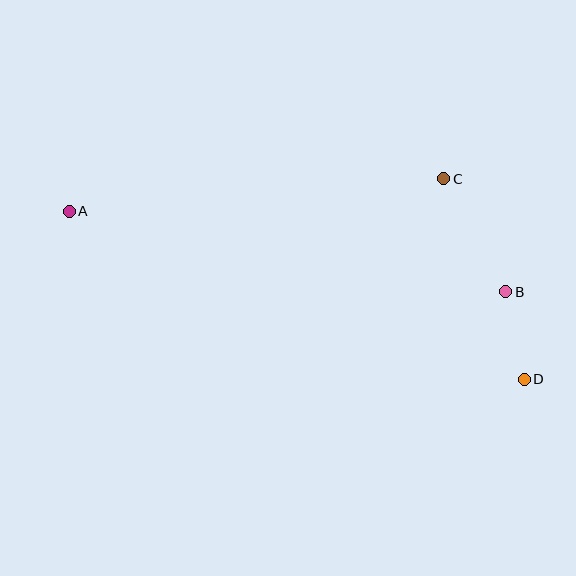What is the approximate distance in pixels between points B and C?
The distance between B and C is approximately 129 pixels.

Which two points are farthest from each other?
Points A and D are farthest from each other.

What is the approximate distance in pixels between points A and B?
The distance between A and B is approximately 444 pixels.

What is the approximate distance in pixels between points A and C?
The distance between A and C is approximately 376 pixels.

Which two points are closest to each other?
Points B and D are closest to each other.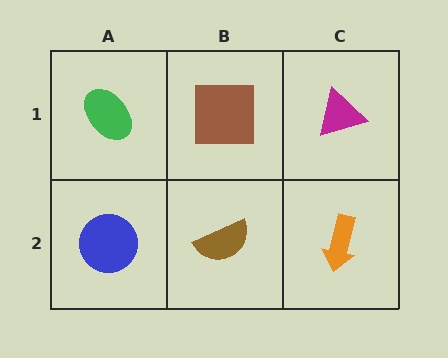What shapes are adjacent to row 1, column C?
An orange arrow (row 2, column C), a brown square (row 1, column B).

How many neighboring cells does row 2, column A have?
2.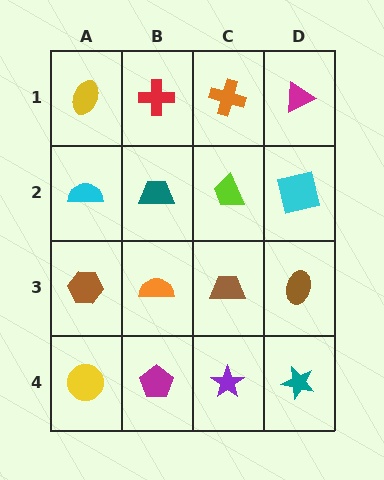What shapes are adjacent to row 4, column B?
An orange semicircle (row 3, column B), a yellow circle (row 4, column A), a purple star (row 4, column C).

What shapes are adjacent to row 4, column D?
A brown ellipse (row 3, column D), a purple star (row 4, column C).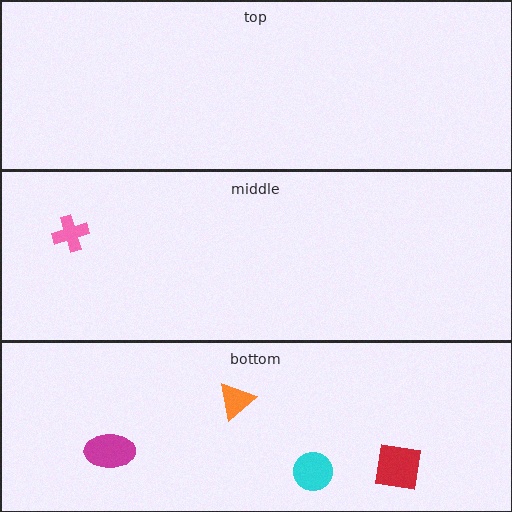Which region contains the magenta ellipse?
The bottom region.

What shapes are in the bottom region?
The red square, the orange triangle, the magenta ellipse, the cyan circle.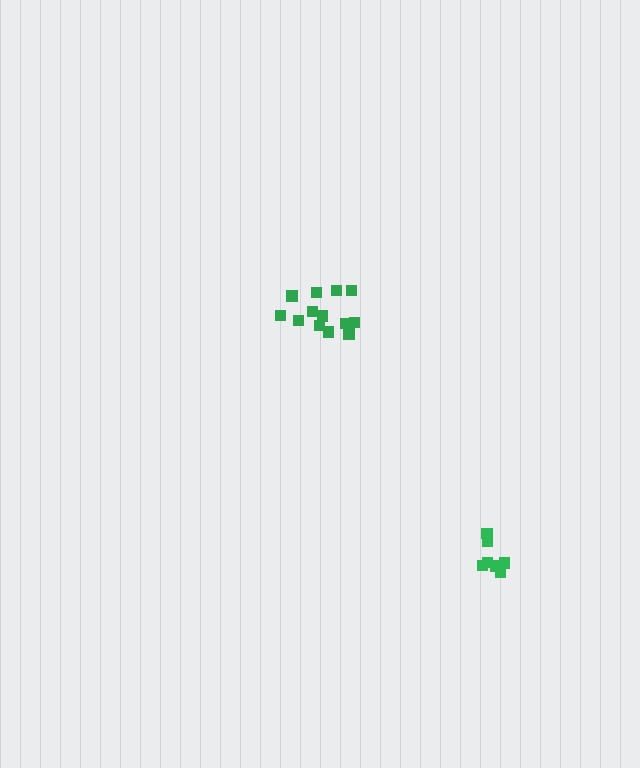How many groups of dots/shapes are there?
There are 2 groups.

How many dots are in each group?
Group 1: 13 dots, Group 2: 7 dots (20 total).